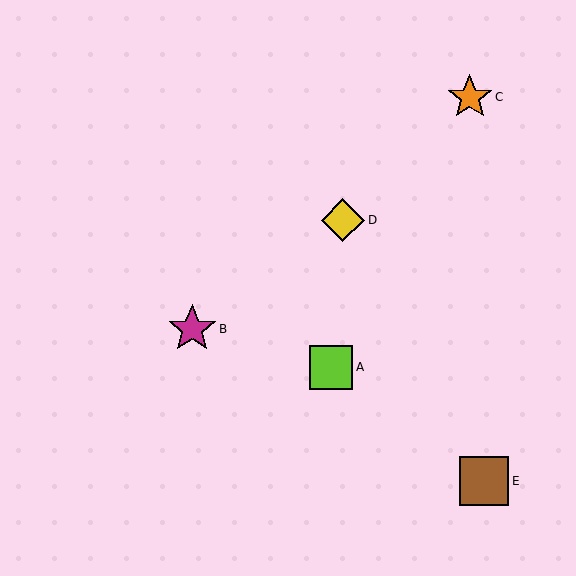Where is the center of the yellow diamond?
The center of the yellow diamond is at (343, 220).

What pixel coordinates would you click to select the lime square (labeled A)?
Click at (331, 367) to select the lime square A.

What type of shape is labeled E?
Shape E is a brown square.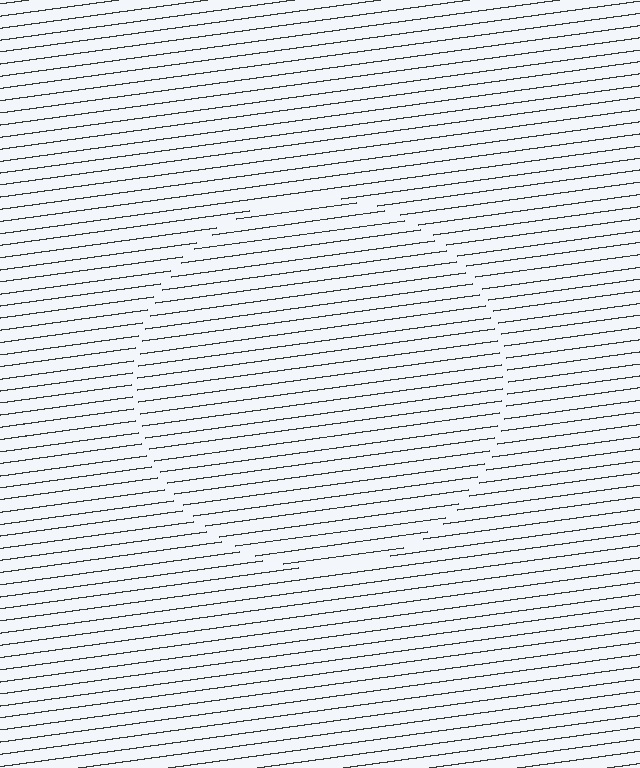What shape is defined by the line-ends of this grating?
An illusory circle. The interior of the shape contains the same grating, shifted by half a period — the contour is defined by the phase discontinuity where line-ends from the inner and outer gratings abut.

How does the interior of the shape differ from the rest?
The interior of the shape contains the same grating, shifted by half a period — the contour is defined by the phase discontinuity where line-ends from the inner and outer gratings abut.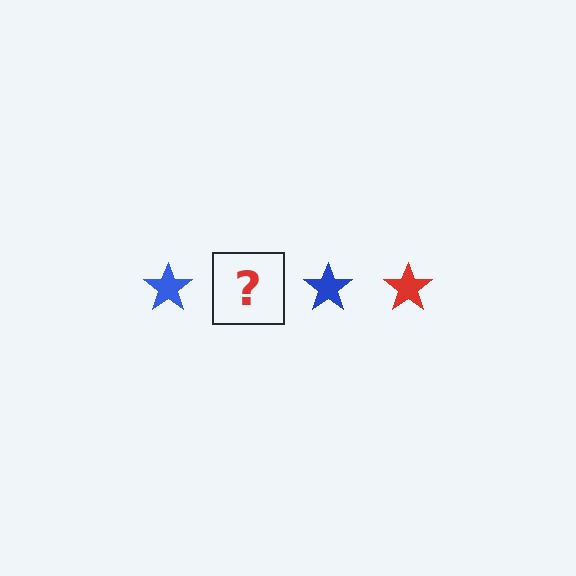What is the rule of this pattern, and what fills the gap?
The rule is that the pattern cycles through blue, red stars. The gap should be filled with a red star.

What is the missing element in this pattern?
The missing element is a red star.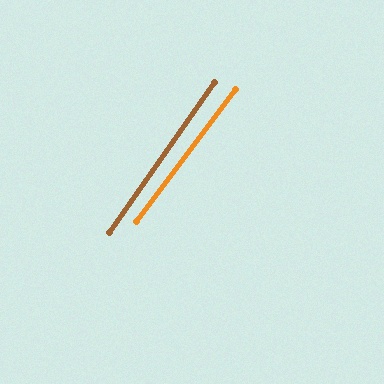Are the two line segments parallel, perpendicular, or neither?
Parallel — their directions differ by only 1.8°.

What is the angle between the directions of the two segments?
Approximately 2 degrees.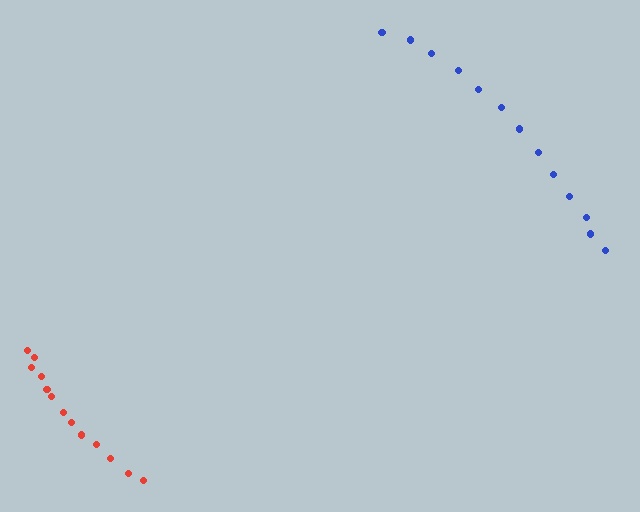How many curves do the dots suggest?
There are 2 distinct paths.